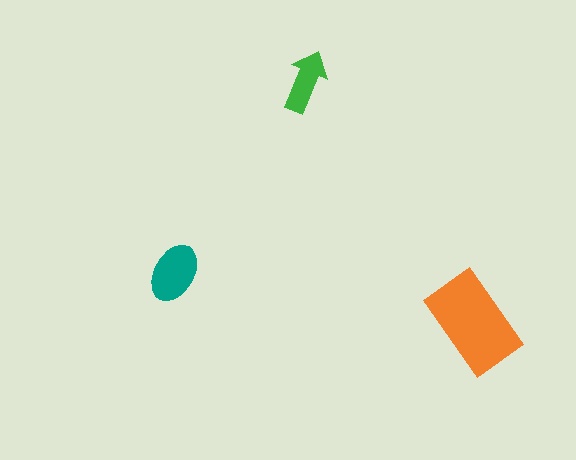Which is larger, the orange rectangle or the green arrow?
The orange rectangle.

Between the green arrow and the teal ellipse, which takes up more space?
The teal ellipse.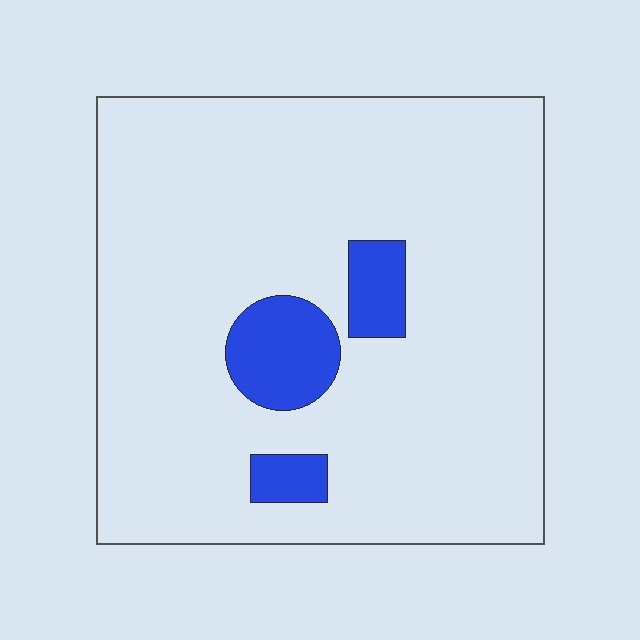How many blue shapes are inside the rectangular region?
3.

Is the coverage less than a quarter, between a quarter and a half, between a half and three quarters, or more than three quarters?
Less than a quarter.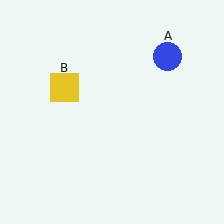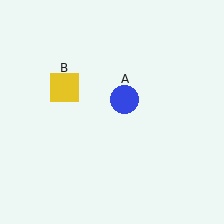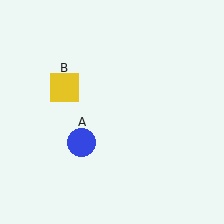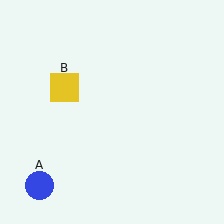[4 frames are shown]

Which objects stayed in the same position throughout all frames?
Yellow square (object B) remained stationary.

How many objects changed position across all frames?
1 object changed position: blue circle (object A).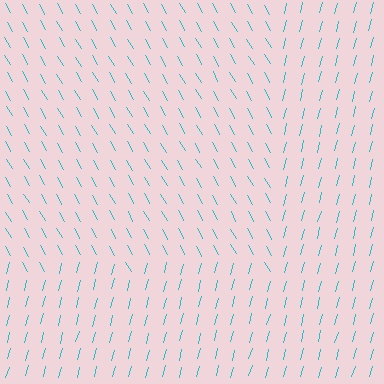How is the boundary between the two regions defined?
The boundary is defined purely by a change in line orientation (approximately 45 degrees difference). All lines are the same color and thickness.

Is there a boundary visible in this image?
Yes, there is a texture boundary formed by a change in line orientation.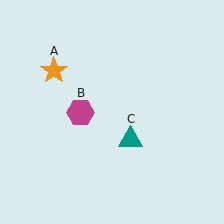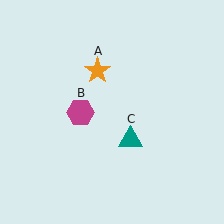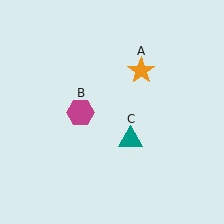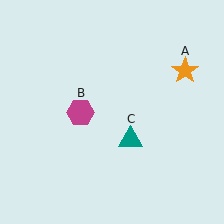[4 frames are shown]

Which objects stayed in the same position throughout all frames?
Magenta hexagon (object B) and teal triangle (object C) remained stationary.